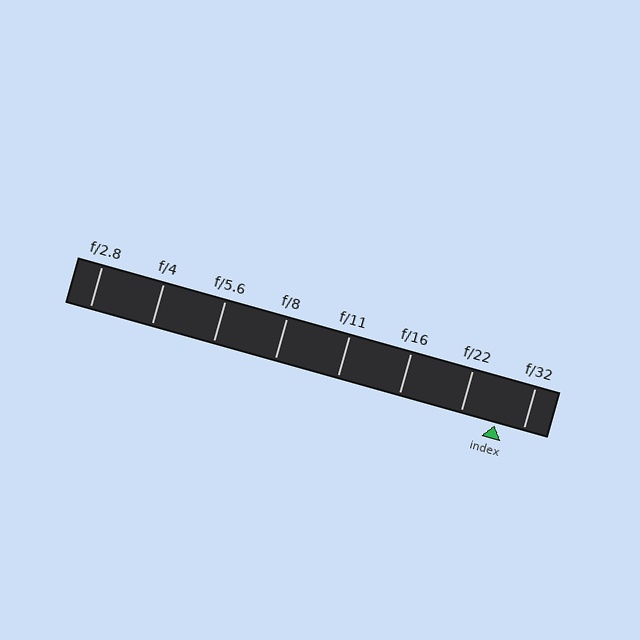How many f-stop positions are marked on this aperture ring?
There are 8 f-stop positions marked.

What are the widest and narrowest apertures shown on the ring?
The widest aperture shown is f/2.8 and the narrowest is f/32.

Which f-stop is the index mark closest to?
The index mark is closest to f/32.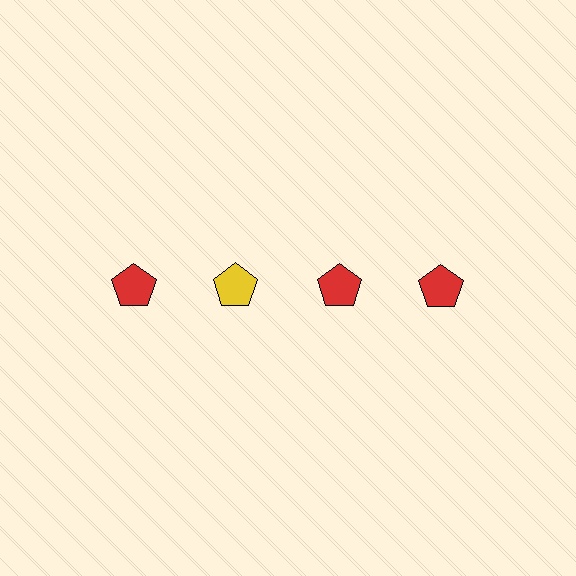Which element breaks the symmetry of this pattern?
The yellow pentagon in the top row, second from left column breaks the symmetry. All other shapes are red pentagons.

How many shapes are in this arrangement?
There are 4 shapes arranged in a grid pattern.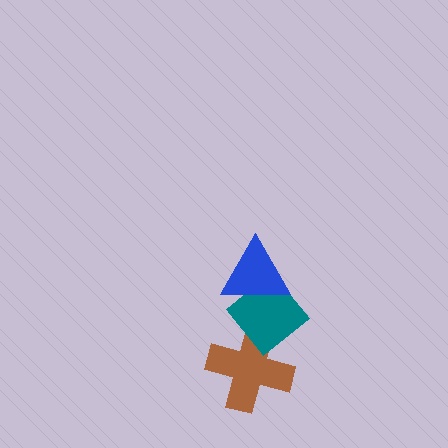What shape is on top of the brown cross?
The teal diamond is on top of the brown cross.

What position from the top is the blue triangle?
The blue triangle is 1st from the top.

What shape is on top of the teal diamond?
The blue triangle is on top of the teal diamond.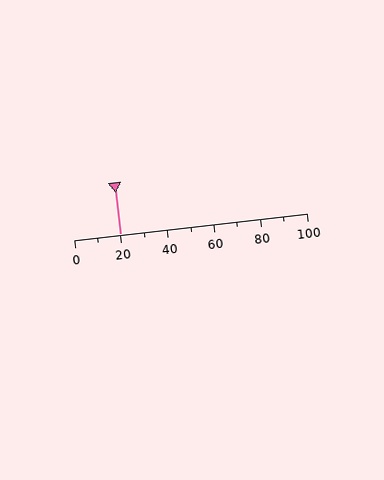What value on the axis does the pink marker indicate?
The marker indicates approximately 20.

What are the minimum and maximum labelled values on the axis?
The axis runs from 0 to 100.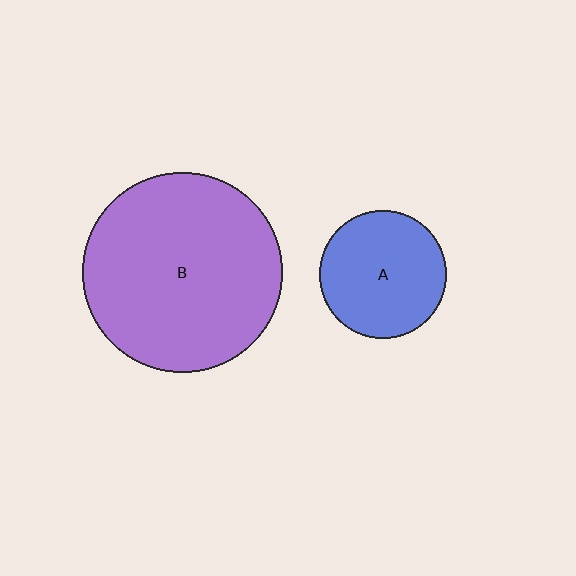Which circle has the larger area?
Circle B (purple).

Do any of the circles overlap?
No, none of the circles overlap.